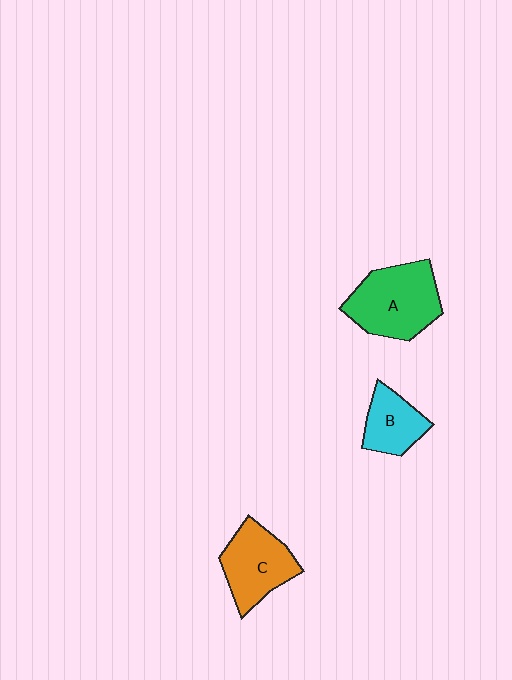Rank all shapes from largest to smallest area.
From largest to smallest: A (green), C (orange), B (cyan).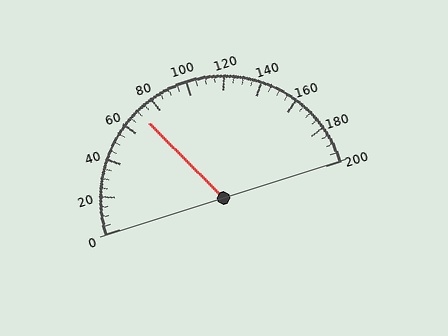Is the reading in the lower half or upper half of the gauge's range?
The reading is in the lower half of the range (0 to 200).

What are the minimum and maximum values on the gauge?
The gauge ranges from 0 to 200.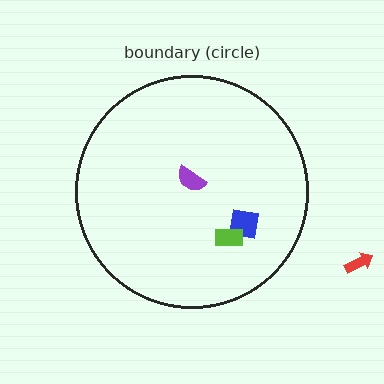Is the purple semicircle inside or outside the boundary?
Inside.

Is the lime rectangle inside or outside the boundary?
Inside.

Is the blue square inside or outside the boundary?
Inside.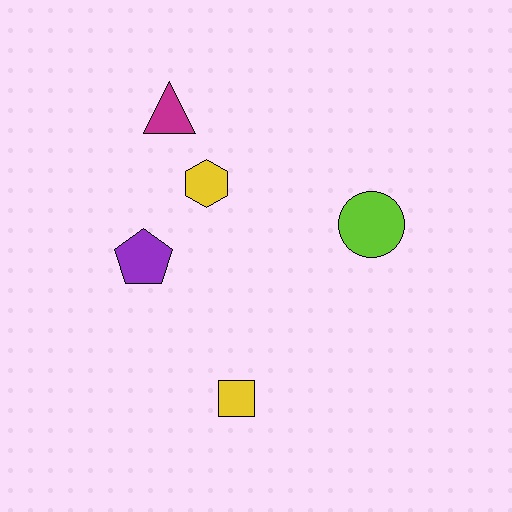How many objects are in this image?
There are 5 objects.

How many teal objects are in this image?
There are no teal objects.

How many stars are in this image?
There are no stars.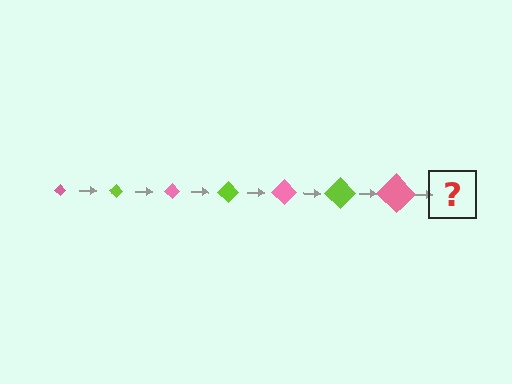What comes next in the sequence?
The next element should be a lime diamond, larger than the previous one.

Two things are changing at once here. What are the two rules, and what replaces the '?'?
The two rules are that the diamond grows larger each step and the color cycles through pink and lime. The '?' should be a lime diamond, larger than the previous one.